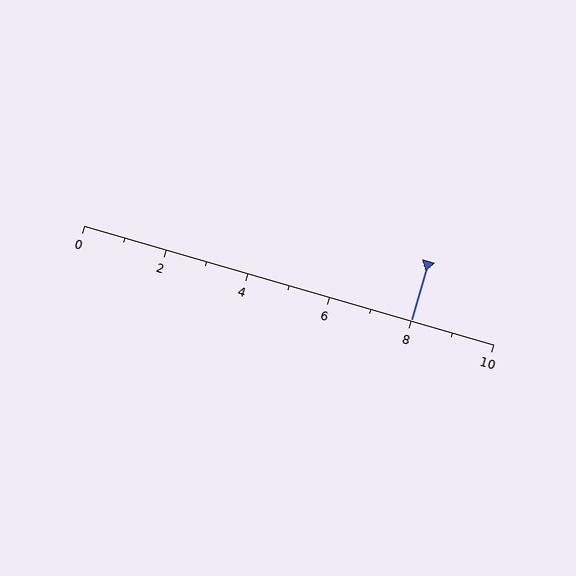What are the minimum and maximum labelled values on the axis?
The axis runs from 0 to 10.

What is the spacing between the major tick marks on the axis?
The major ticks are spaced 2 apart.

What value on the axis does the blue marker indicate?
The marker indicates approximately 8.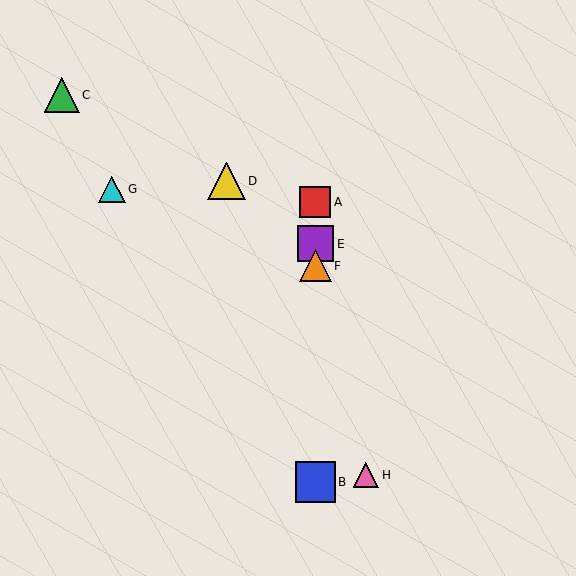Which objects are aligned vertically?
Objects A, B, E, F are aligned vertically.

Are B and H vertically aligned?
No, B is at x≈315 and H is at x≈366.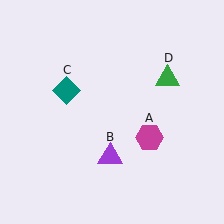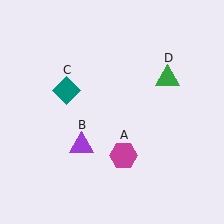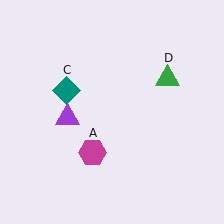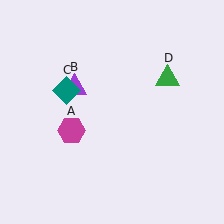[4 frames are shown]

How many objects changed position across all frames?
2 objects changed position: magenta hexagon (object A), purple triangle (object B).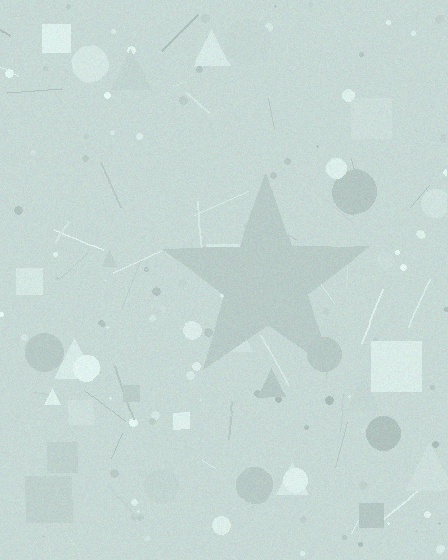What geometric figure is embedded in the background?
A star is embedded in the background.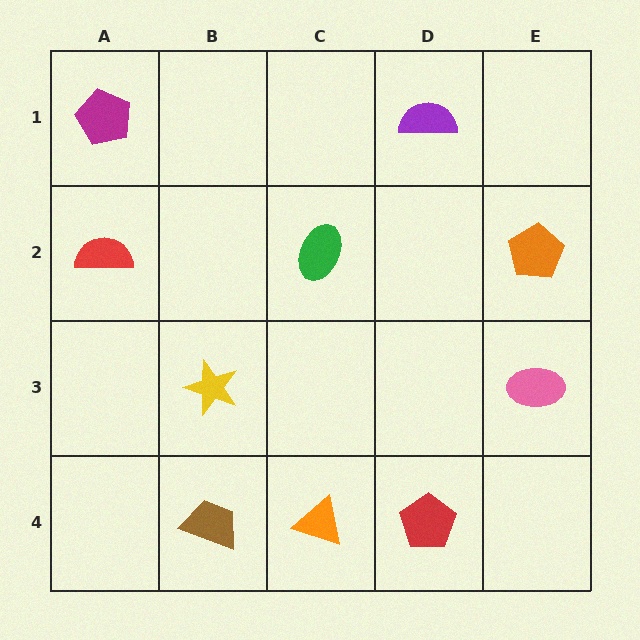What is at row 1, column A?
A magenta pentagon.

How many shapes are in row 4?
3 shapes.